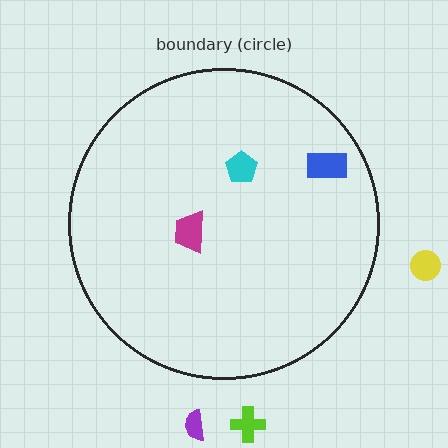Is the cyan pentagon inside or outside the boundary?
Inside.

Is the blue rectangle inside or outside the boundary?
Inside.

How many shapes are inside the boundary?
3 inside, 3 outside.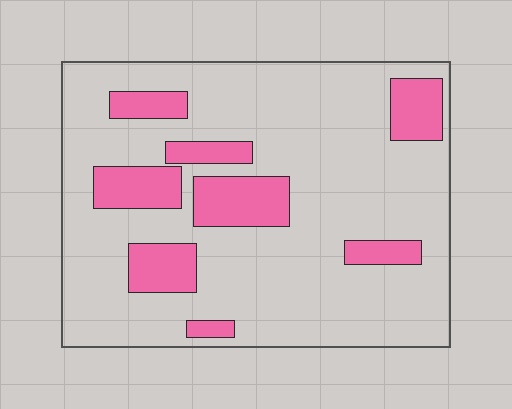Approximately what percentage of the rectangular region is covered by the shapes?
Approximately 20%.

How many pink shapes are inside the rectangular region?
8.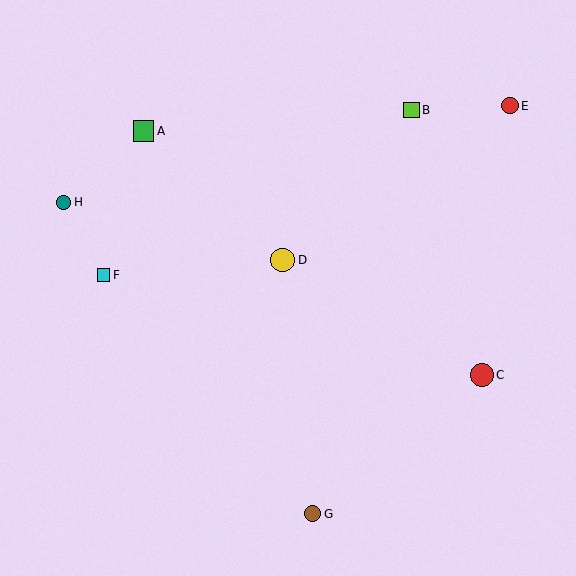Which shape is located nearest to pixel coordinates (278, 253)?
The yellow circle (labeled D) at (283, 260) is nearest to that location.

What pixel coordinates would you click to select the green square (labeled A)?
Click at (144, 131) to select the green square A.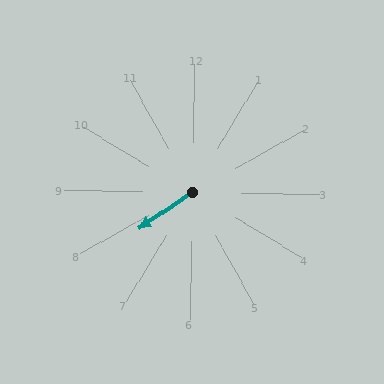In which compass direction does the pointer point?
Southwest.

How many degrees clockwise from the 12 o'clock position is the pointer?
Approximately 235 degrees.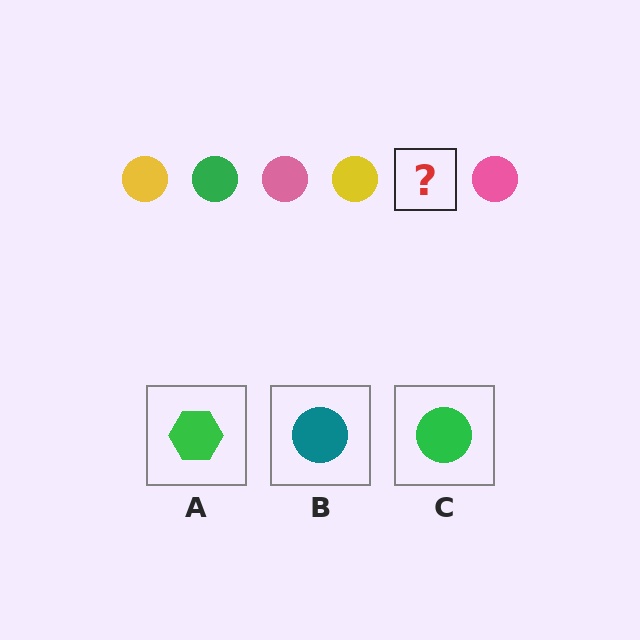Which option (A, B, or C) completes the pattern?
C.